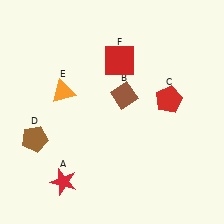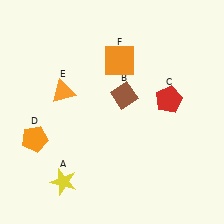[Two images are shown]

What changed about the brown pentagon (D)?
In Image 1, D is brown. In Image 2, it changed to orange.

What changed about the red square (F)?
In Image 1, F is red. In Image 2, it changed to orange.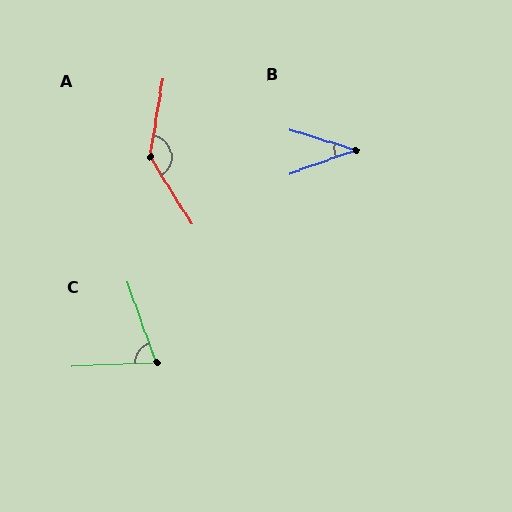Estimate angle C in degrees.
Approximately 73 degrees.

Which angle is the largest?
A, at approximately 138 degrees.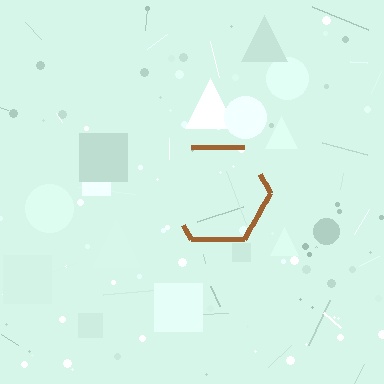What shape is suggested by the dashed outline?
The dashed outline suggests a hexagon.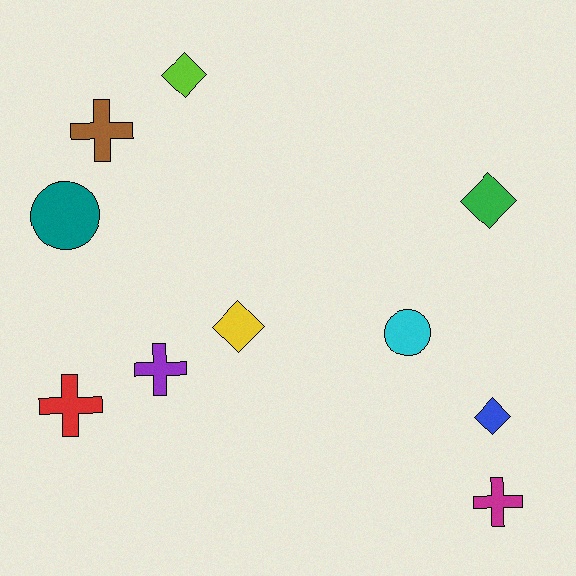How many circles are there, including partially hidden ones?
There are 2 circles.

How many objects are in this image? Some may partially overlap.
There are 10 objects.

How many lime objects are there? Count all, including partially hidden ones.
There is 1 lime object.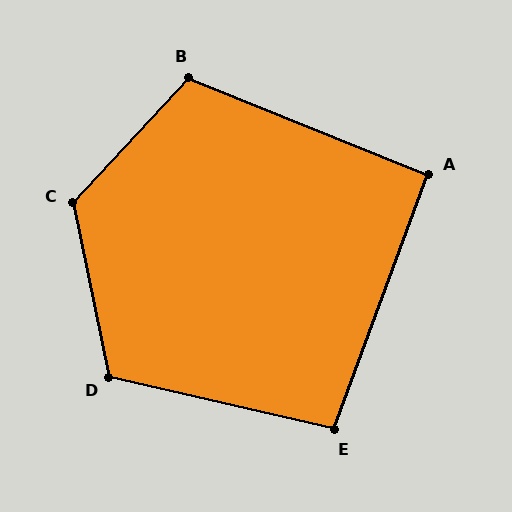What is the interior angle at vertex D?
Approximately 115 degrees (obtuse).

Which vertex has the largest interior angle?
C, at approximately 126 degrees.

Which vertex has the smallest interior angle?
A, at approximately 92 degrees.